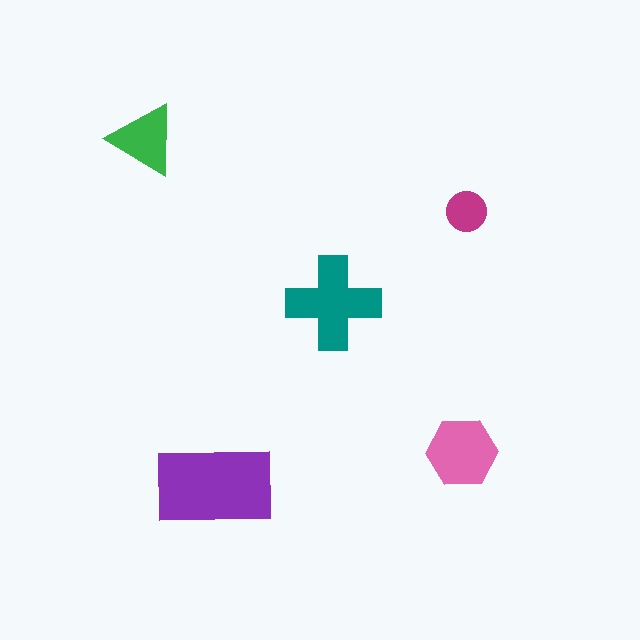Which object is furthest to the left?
The green triangle is leftmost.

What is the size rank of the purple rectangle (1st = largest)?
1st.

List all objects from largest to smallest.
The purple rectangle, the teal cross, the pink hexagon, the green triangle, the magenta circle.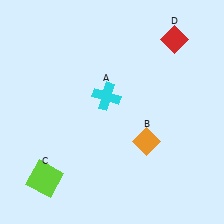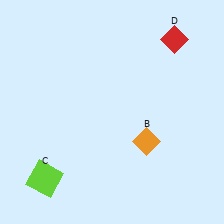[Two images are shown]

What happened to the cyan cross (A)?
The cyan cross (A) was removed in Image 2. It was in the top-left area of Image 1.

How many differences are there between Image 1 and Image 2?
There is 1 difference between the two images.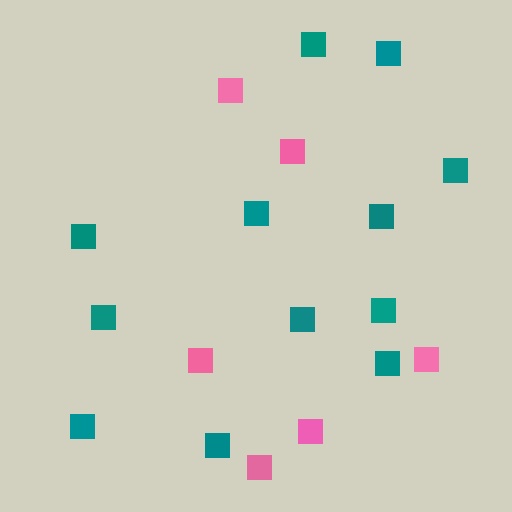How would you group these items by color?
There are 2 groups: one group of pink squares (6) and one group of teal squares (12).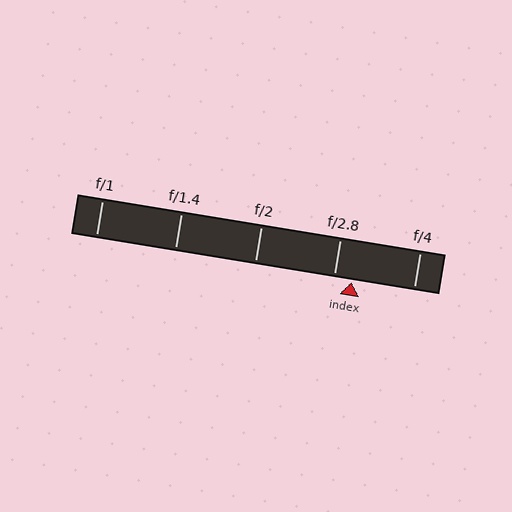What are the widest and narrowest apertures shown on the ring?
The widest aperture shown is f/1 and the narrowest is f/4.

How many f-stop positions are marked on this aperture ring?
There are 5 f-stop positions marked.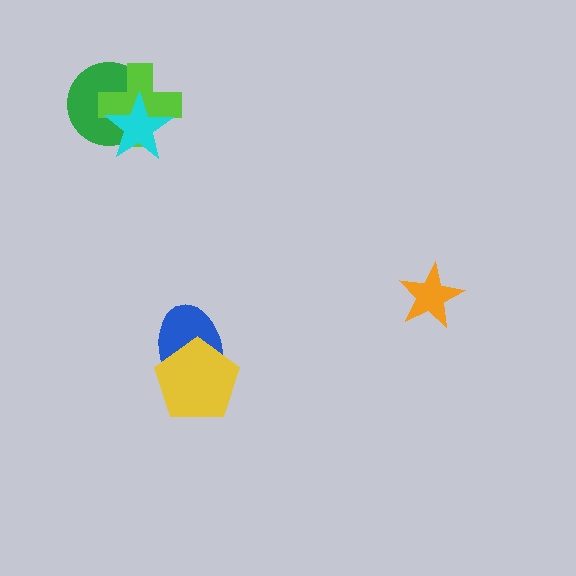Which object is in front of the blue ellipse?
The yellow pentagon is in front of the blue ellipse.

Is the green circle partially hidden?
Yes, it is partially covered by another shape.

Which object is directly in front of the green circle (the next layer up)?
The lime cross is directly in front of the green circle.